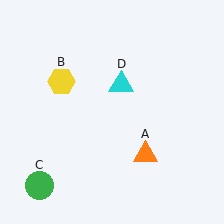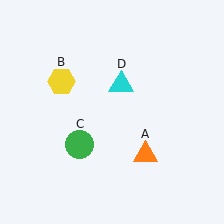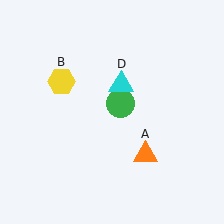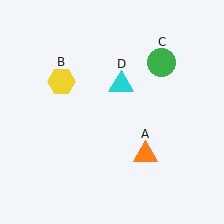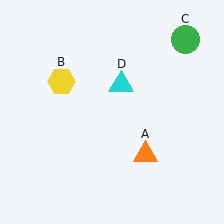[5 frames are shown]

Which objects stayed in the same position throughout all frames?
Orange triangle (object A) and yellow hexagon (object B) and cyan triangle (object D) remained stationary.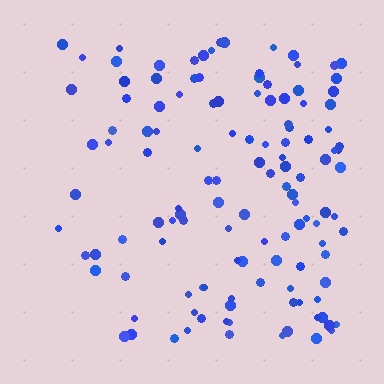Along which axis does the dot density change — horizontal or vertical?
Horizontal.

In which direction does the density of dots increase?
From left to right, with the right side densest.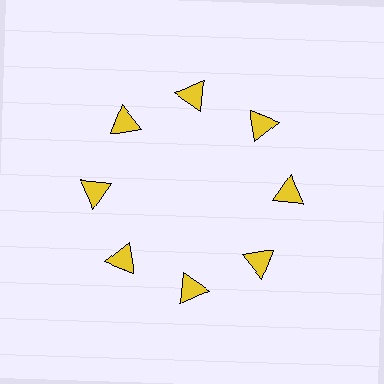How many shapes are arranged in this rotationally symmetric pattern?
There are 8 shapes, arranged in 8 groups of 1.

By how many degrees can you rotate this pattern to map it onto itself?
The pattern maps onto itself every 45 degrees of rotation.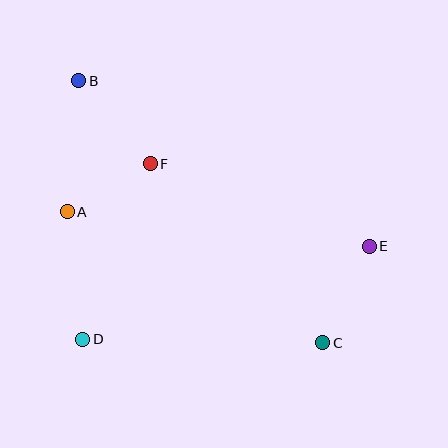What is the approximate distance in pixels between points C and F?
The distance between C and F is approximately 249 pixels.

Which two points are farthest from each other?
Points B and C are farthest from each other.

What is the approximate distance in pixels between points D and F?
The distance between D and F is approximately 188 pixels.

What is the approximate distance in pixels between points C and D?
The distance between C and D is approximately 240 pixels.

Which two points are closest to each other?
Points A and F are closest to each other.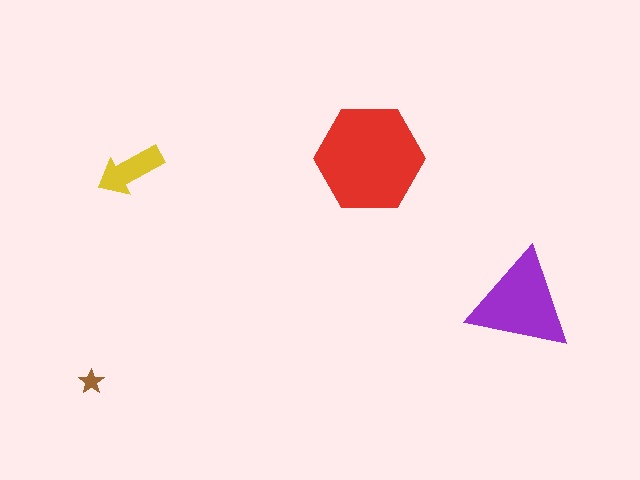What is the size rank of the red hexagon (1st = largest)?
1st.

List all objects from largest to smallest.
The red hexagon, the purple triangle, the yellow arrow, the brown star.